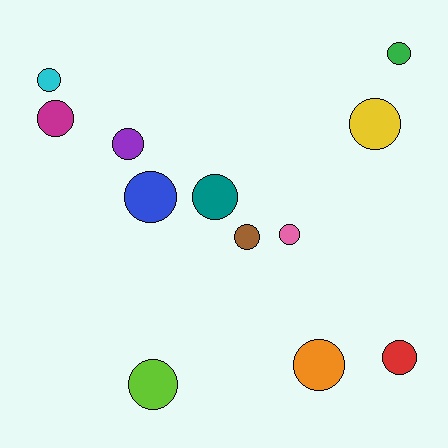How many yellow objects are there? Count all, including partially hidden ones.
There is 1 yellow object.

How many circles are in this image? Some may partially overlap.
There are 12 circles.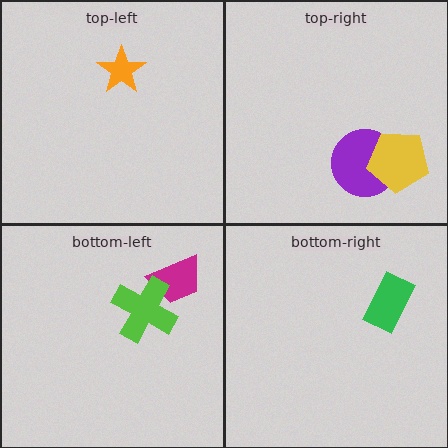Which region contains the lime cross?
The bottom-left region.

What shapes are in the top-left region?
The orange star.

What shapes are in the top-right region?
The purple circle, the yellow pentagon.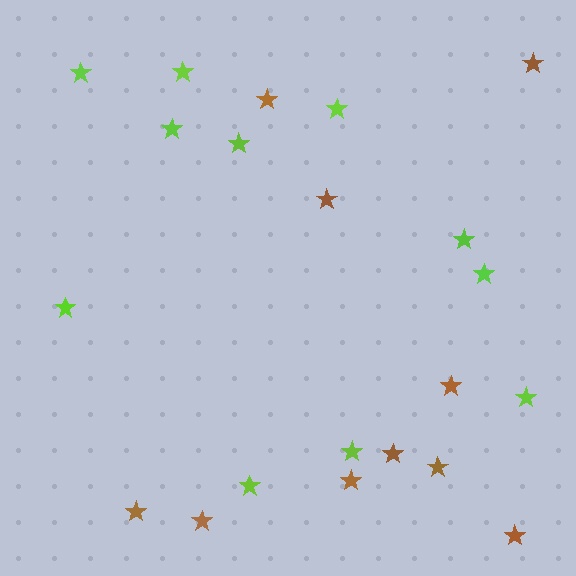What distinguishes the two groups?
There are 2 groups: one group of brown stars (10) and one group of lime stars (11).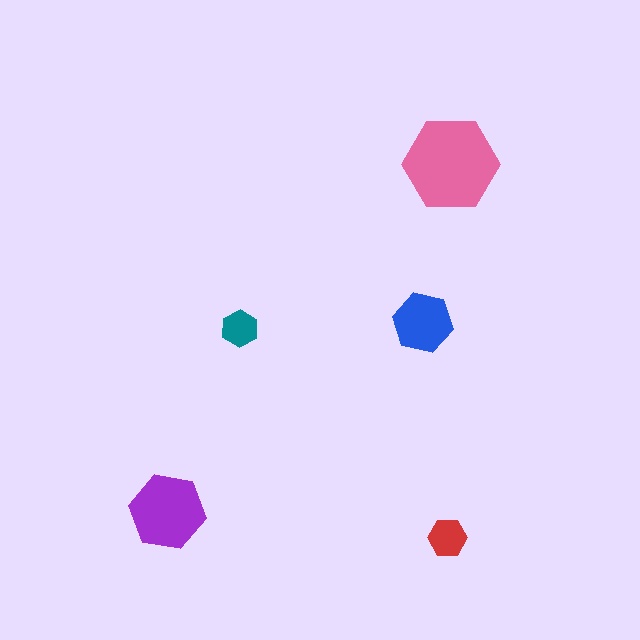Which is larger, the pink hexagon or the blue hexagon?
The pink one.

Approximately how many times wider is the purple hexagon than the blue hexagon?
About 1.5 times wider.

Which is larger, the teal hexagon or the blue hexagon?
The blue one.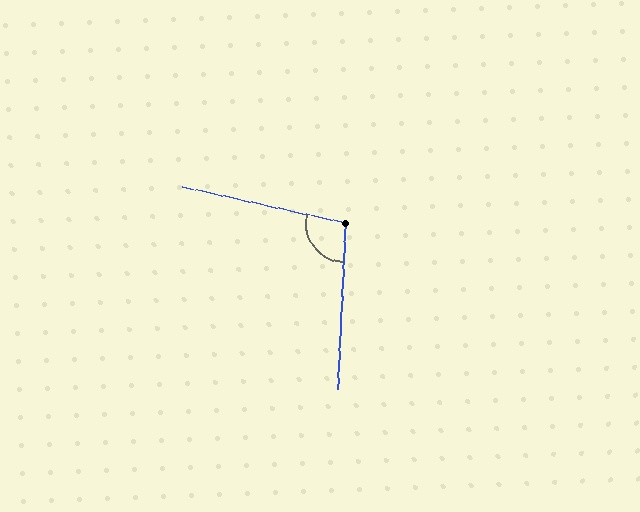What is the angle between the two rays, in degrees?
Approximately 100 degrees.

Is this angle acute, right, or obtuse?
It is obtuse.